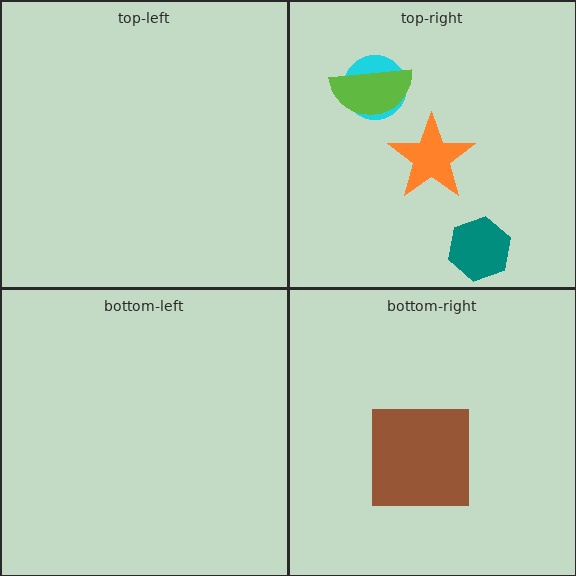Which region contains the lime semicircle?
The top-right region.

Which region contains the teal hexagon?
The top-right region.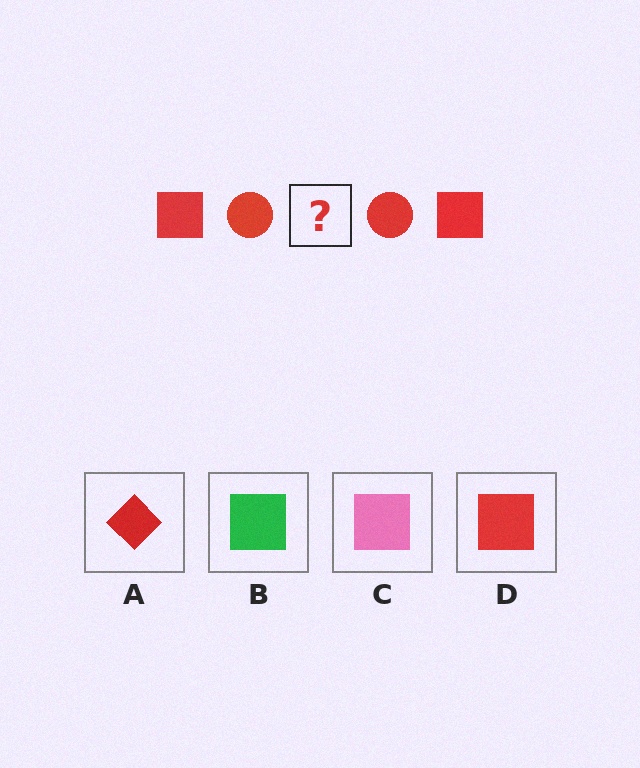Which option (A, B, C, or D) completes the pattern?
D.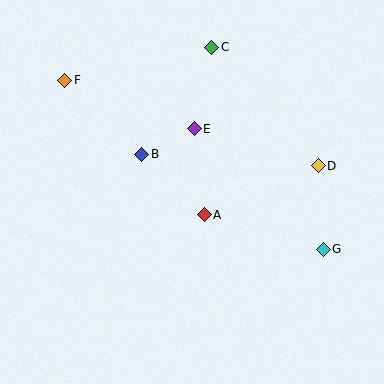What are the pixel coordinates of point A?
Point A is at (204, 215).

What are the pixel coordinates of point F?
Point F is at (65, 80).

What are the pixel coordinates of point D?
Point D is at (318, 166).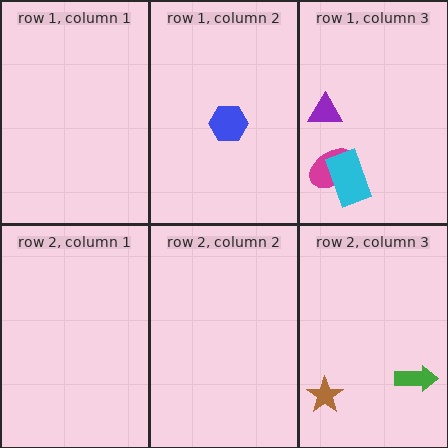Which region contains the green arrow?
The row 2, column 3 region.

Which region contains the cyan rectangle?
The row 1, column 3 region.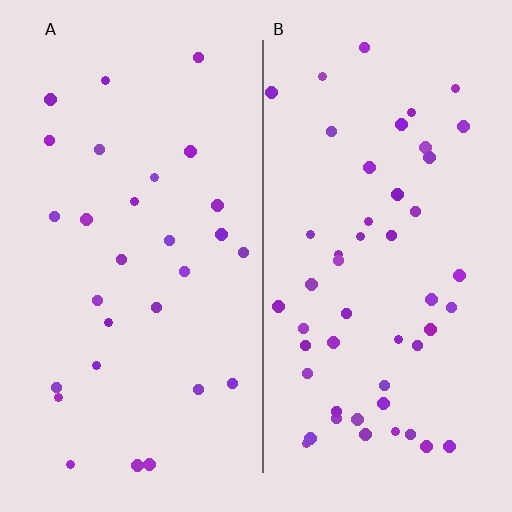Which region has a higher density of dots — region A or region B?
B (the right).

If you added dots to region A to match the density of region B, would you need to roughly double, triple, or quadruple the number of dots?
Approximately double.